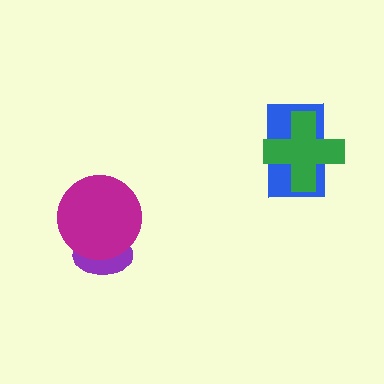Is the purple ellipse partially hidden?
Yes, it is partially covered by another shape.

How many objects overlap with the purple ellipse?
1 object overlaps with the purple ellipse.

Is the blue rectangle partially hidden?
Yes, it is partially covered by another shape.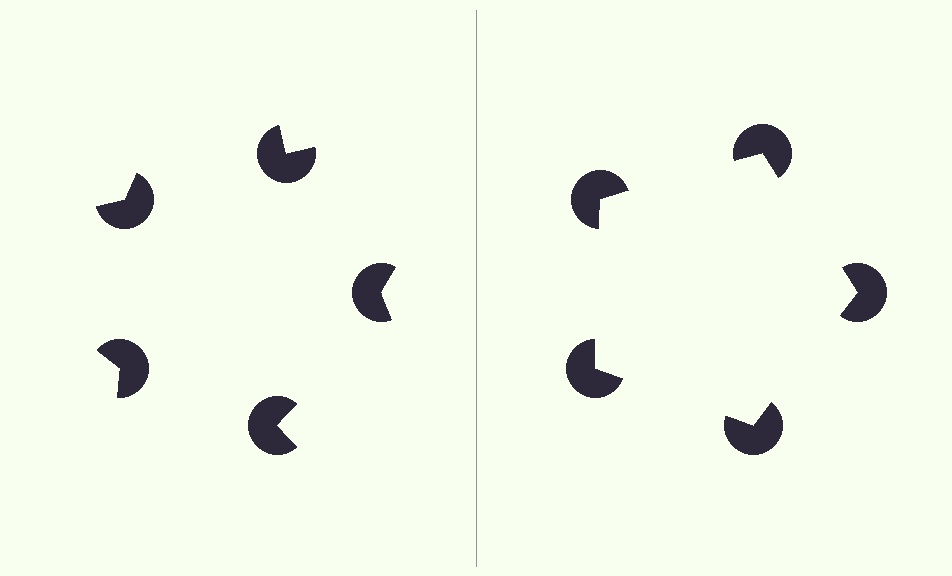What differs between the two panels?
The pac-man discs are positioned identically on both sides; only the wedge orientations differ. On the right they align to a pentagon; on the left they are misaligned.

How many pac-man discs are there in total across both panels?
10 — 5 on each side.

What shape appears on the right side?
An illusory pentagon.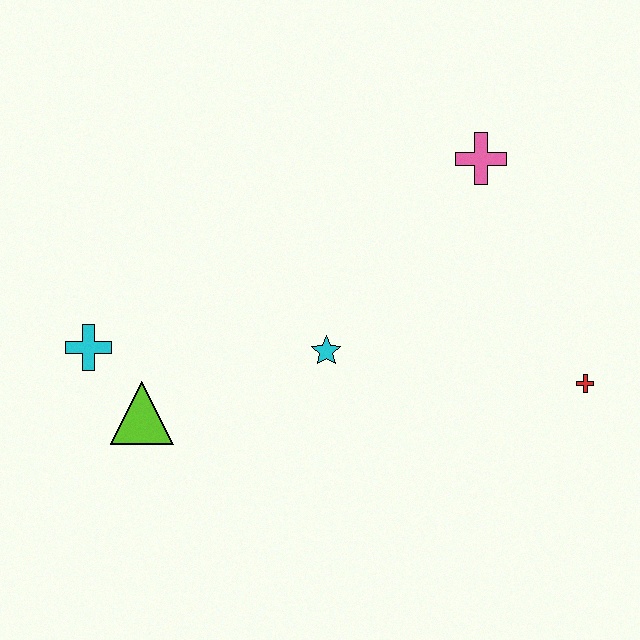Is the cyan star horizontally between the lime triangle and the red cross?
Yes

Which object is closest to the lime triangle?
The cyan cross is closest to the lime triangle.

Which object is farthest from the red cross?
The cyan cross is farthest from the red cross.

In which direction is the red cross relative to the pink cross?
The red cross is below the pink cross.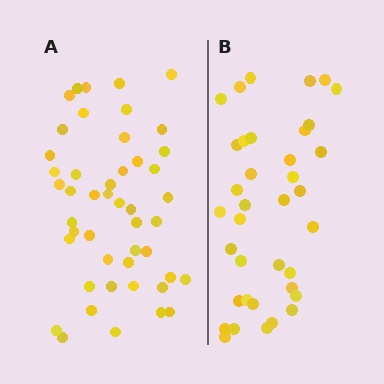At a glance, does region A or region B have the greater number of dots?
Region A (the left region) has more dots.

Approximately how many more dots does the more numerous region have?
Region A has roughly 10 or so more dots than region B.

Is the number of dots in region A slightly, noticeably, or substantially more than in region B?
Region A has noticeably more, but not dramatically so. The ratio is roughly 1.3 to 1.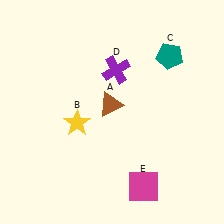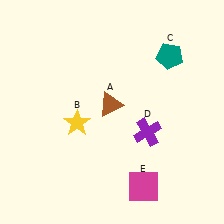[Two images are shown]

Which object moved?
The purple cross (D) moved down.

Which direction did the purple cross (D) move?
The purple cross (D) moved down.